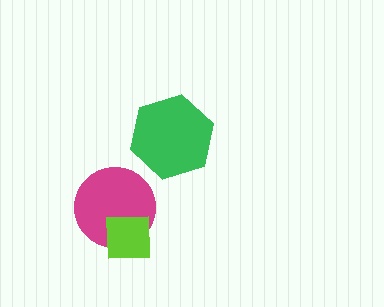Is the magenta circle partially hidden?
Yes, it is partially covered by another shape.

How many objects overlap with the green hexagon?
0 objects overlap with the green hexagon.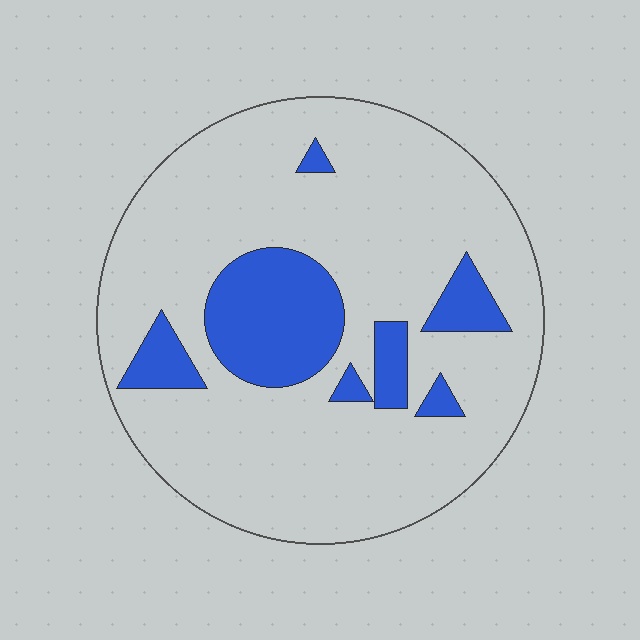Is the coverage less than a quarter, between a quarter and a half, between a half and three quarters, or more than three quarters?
Less than a quarter.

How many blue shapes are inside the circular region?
7.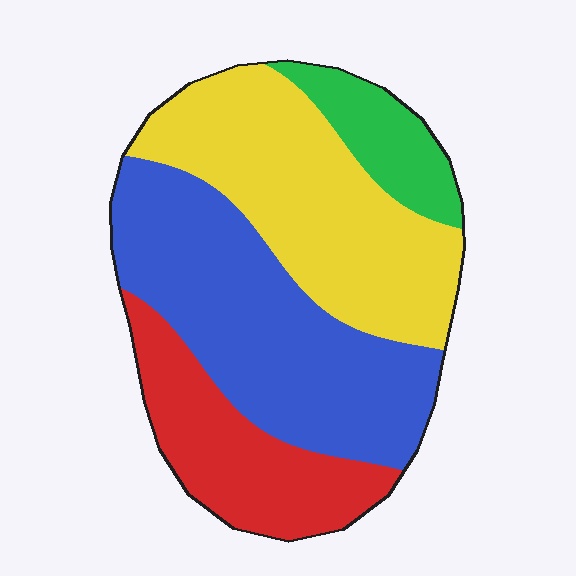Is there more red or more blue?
Blue.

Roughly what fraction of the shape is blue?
Blue covers about 35% of the shape.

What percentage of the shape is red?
Red takes up about one fifth (1/5) of the shape.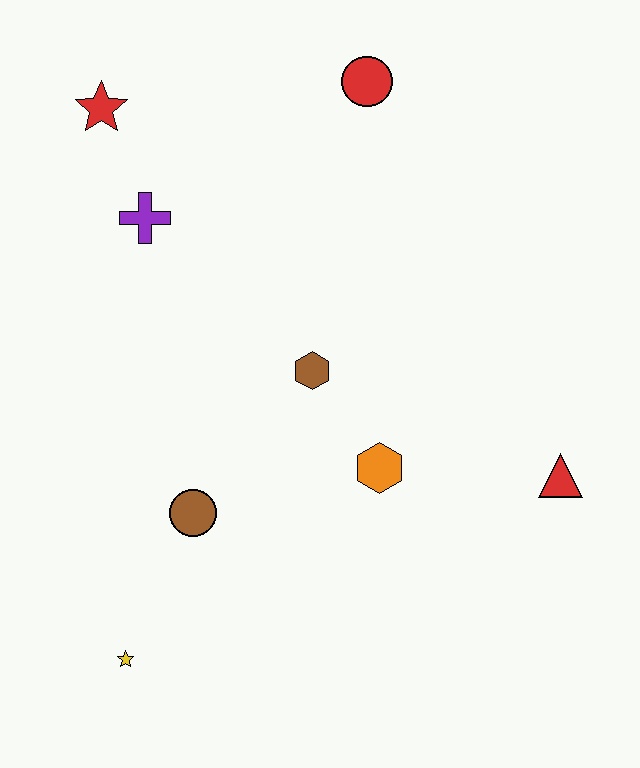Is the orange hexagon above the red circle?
No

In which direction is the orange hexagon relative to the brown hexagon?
The orange hexagon is below the brown hexagon.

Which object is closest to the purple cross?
The red star is closest to the purple cross.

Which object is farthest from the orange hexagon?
The red star is farthest from the orange hexagon.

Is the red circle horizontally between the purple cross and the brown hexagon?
No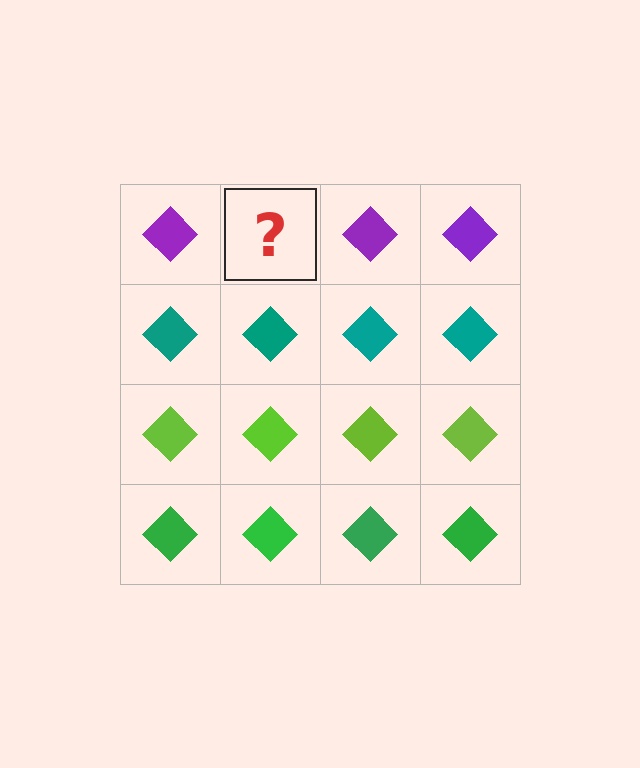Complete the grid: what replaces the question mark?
The question mark should be replaced with a purple diamond.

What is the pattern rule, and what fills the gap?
The rule is that each row has a consistent color. The gap should be filled with a purple diamond.